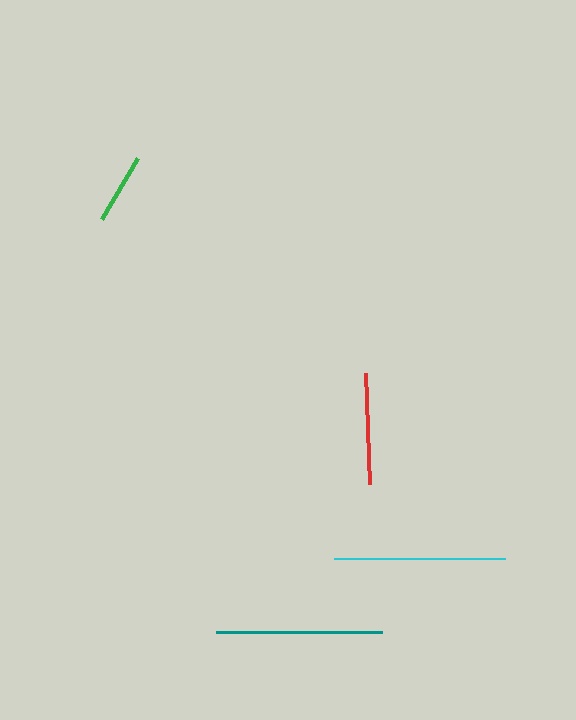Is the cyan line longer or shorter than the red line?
The cyan line is longer than the red line.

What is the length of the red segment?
The red segment is approximately 111 pixels long.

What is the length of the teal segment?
The teal segment is approximately 166 pixels long.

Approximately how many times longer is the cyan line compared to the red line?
The cyan line is approximately 1.6 times the length of the red line.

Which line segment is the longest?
The cyan line is the longest at approximately 171 pixels.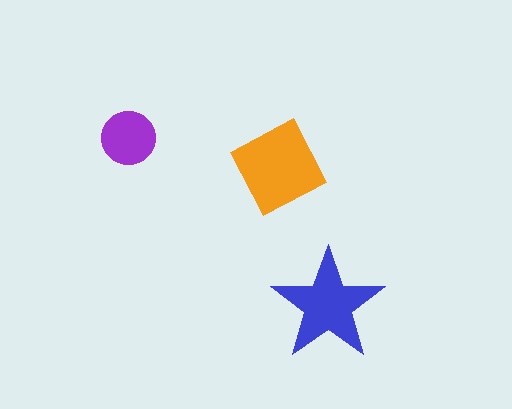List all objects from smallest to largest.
The purple circle, the blue star, the orange diamond.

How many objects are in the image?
There are 3 objects in the image.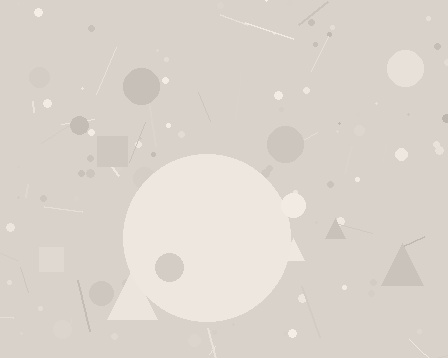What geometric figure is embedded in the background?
A circle is embedded in the background.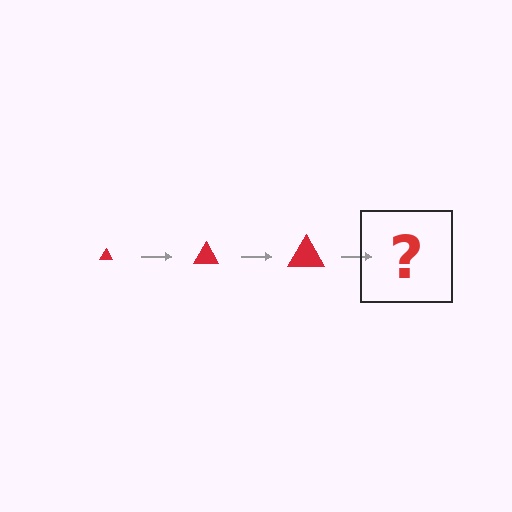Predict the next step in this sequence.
The next step is a red triangle, larger than the previous one.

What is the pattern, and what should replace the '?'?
The pattern is that the triangle gets progressively larger each step. The '?' should be a red triangle, larger than the previous one.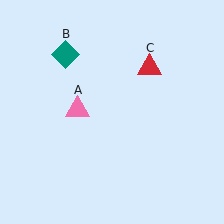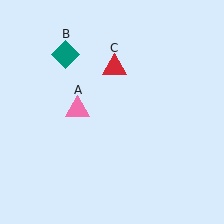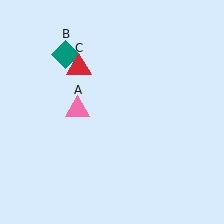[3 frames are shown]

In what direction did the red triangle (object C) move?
The red triangle (object C) moved left.